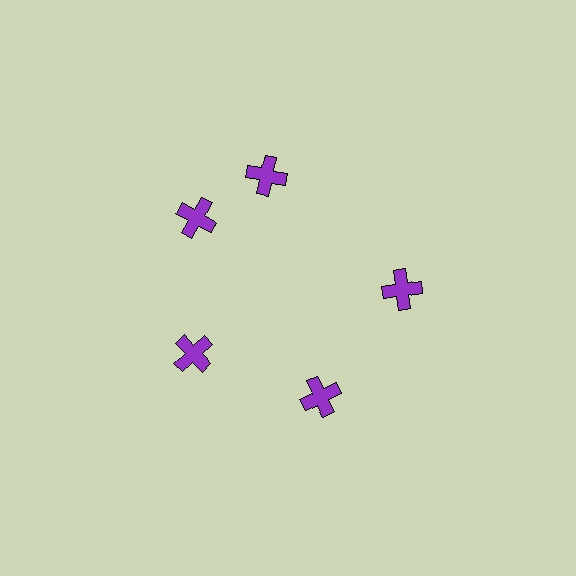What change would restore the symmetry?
The symmetry would be restored by rotating it back into even spacing with its neighbors so that all 5 crosses sit at equal angles and equal distance from the center.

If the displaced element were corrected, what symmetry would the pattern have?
It would have 5-fold rotational symmetry — the pattern would map onto itself every 72 degrees.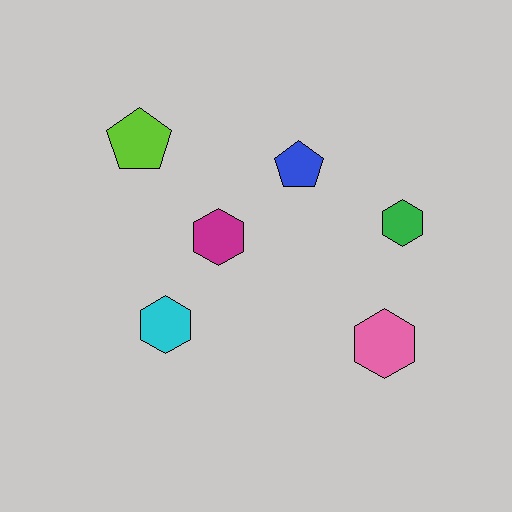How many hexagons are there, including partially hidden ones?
There are 4 hexagons.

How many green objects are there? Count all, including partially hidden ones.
There is 1 green object.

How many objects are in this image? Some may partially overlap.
There are 6 objects.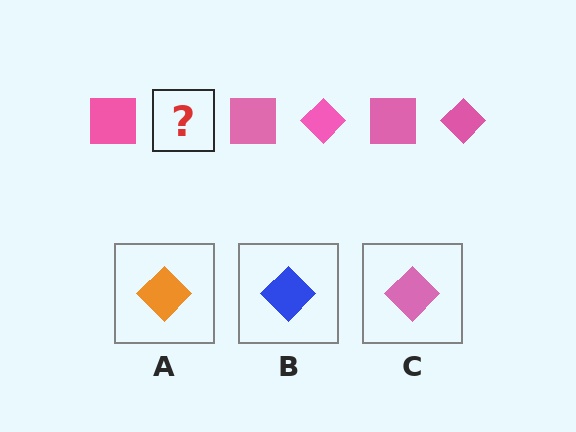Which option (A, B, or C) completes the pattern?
C.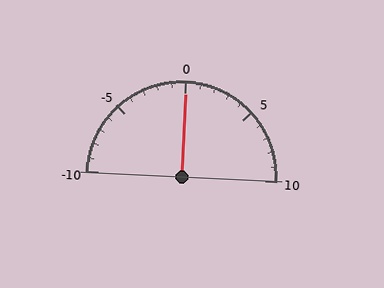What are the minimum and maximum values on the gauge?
The gauge ranges from -10 to 10.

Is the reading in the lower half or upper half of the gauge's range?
The reading is in the upper half of the range (-10 to 10).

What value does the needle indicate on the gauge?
The needle indicates approximately 0.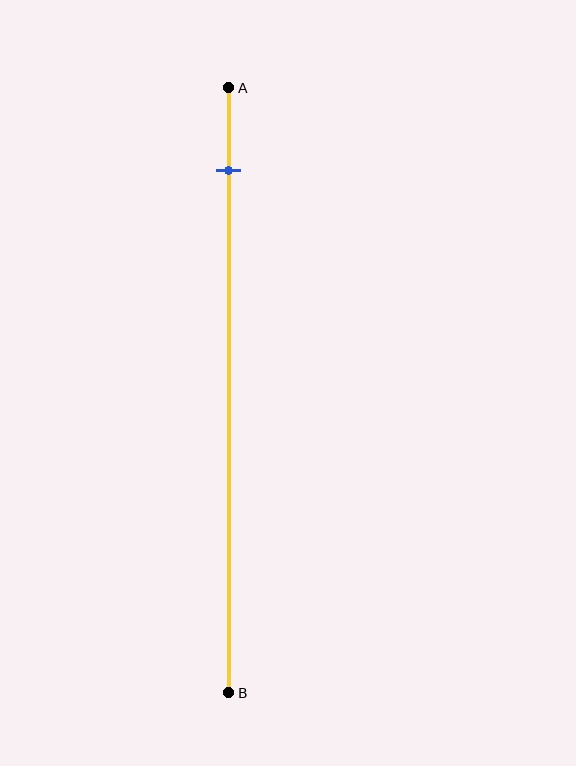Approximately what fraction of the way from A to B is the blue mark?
The blue mark is approximately 15% of the way from A to B.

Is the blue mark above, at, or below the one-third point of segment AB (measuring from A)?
The blue mark is above the one-third point of segment AB.